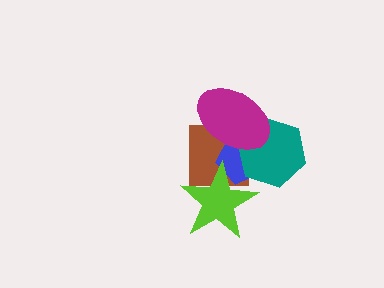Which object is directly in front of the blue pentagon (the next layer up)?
The teal hexagon is directly in front of the blue pentagon.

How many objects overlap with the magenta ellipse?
3 objects overlap with the magenta ellipse.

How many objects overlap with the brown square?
4 objects overlap with the brown square.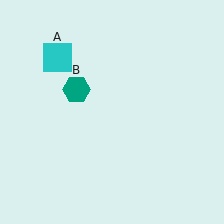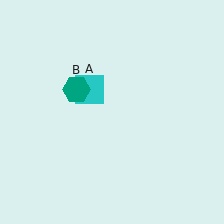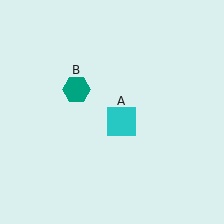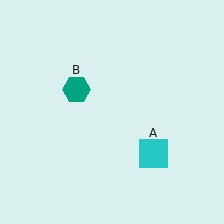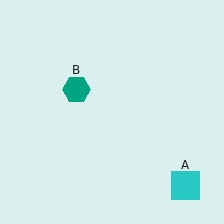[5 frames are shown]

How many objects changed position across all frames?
1 object changed position: cyan square (object A).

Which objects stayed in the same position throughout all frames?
Teal hexagon (object B) remained stationary.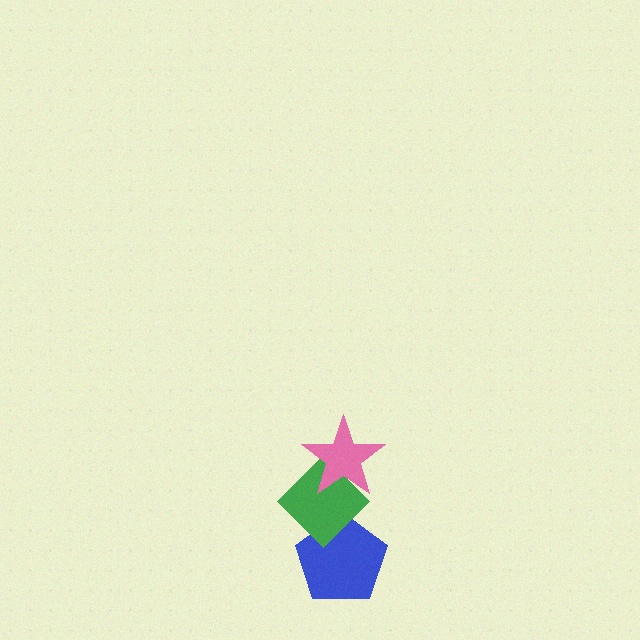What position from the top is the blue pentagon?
The blue pentagon is 3rd from the top.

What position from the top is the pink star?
The pink star is 1st from the top.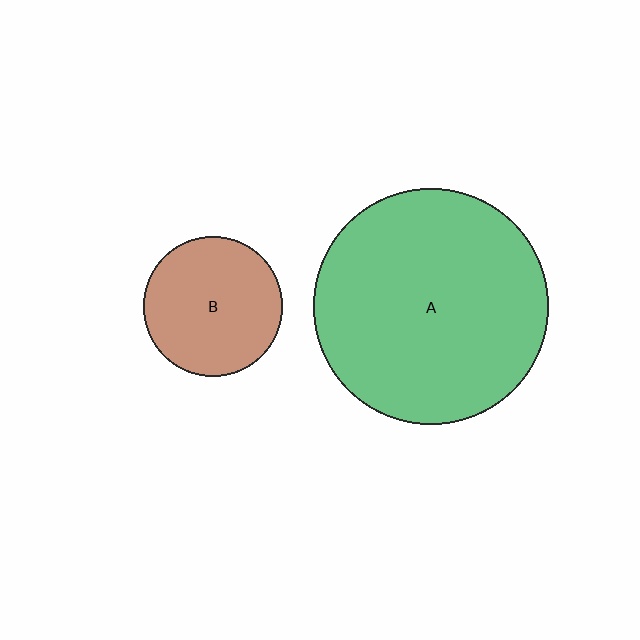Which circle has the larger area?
Circle A (green).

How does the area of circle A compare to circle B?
Approximately 2.9 times.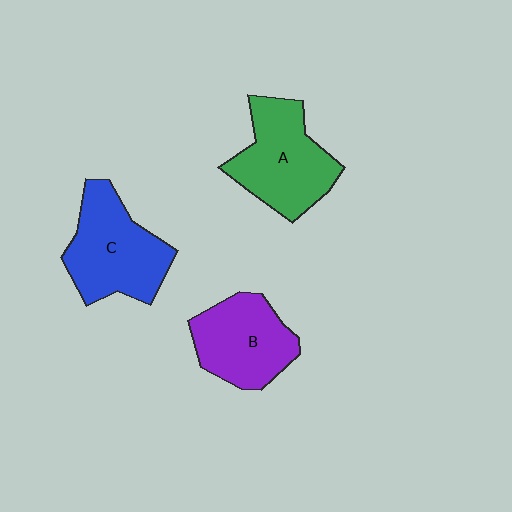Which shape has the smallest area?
Shape B (purple).